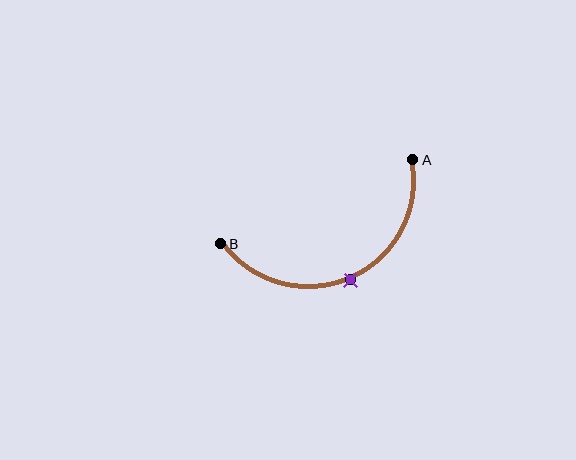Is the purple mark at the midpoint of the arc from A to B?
Yes. The purple mark lies on the arc at equal arc-length from both A and B — it is the arc midpoint.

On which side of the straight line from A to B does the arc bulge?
The arc bulges below the straight line connecting A and B.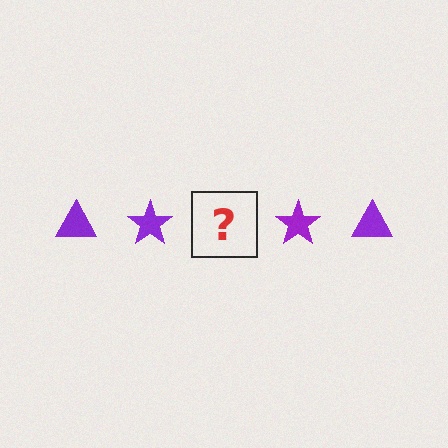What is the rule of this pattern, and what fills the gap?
The rule is that the pattern cycles through triangle, star shapes in purple. The gap should be filled with a purple triangle.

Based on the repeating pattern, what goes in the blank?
The blank should be a purple triangle.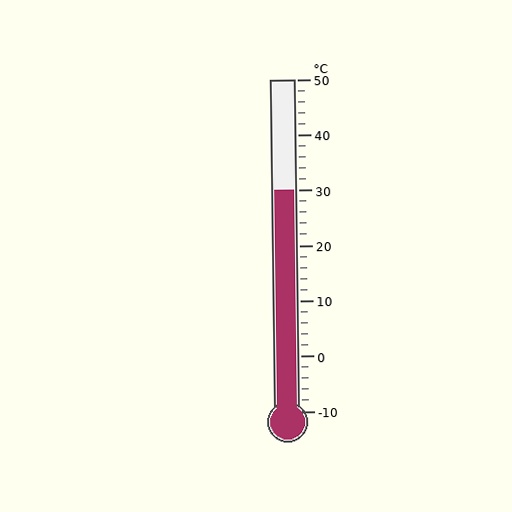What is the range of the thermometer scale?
The thermometer scale ranges from -10°C to 50°C.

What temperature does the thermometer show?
The thermometer shows approximately 30°C.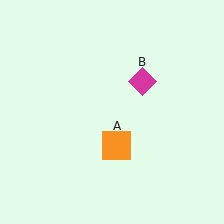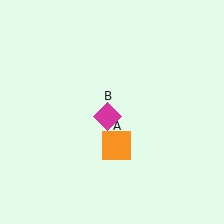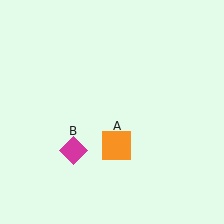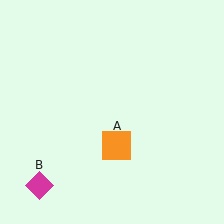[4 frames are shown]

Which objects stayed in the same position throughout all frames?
Orange square (object A) remained stationary.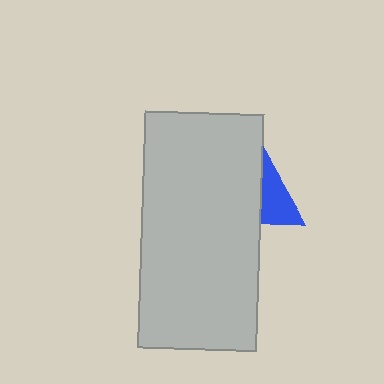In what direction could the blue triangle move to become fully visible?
The blue triangle could move right. That would shift it out from behind the light gray rectangle entirely.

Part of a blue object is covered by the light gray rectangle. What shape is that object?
It is a triangle.